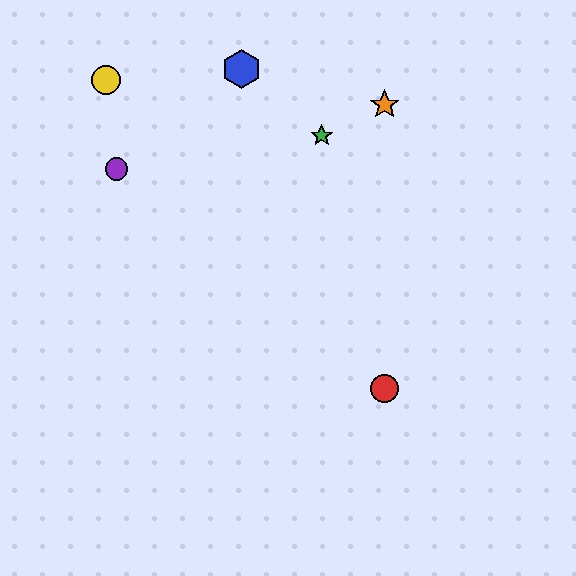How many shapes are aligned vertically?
2 shapes (the red circle, the orange star) are aligned vertically.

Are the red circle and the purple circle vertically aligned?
No, the red circle is at x≈385 and the purple circle is at x≈116.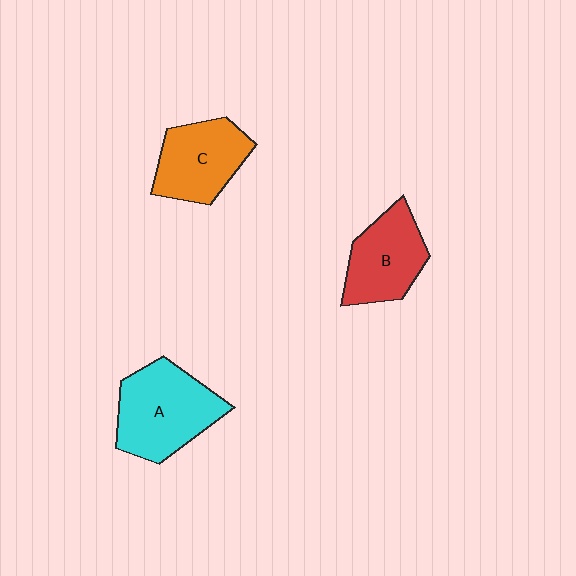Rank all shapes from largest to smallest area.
From largest to smallest: A (cyan), C (orange), B (red).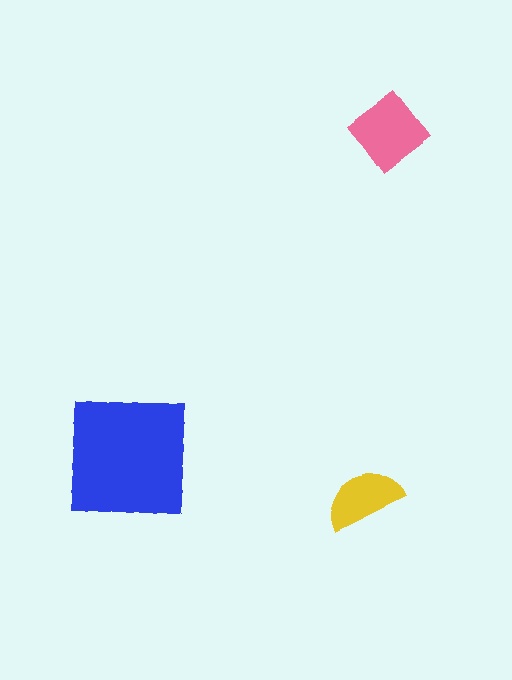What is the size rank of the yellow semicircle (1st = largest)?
3rd.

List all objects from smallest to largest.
The yellow semicircle, the pink diamond, the blue square.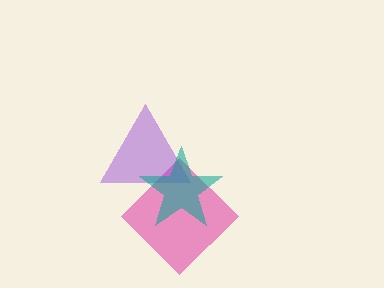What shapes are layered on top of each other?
The layered shapes are: a pink diamond, a purple triangle, a teal star.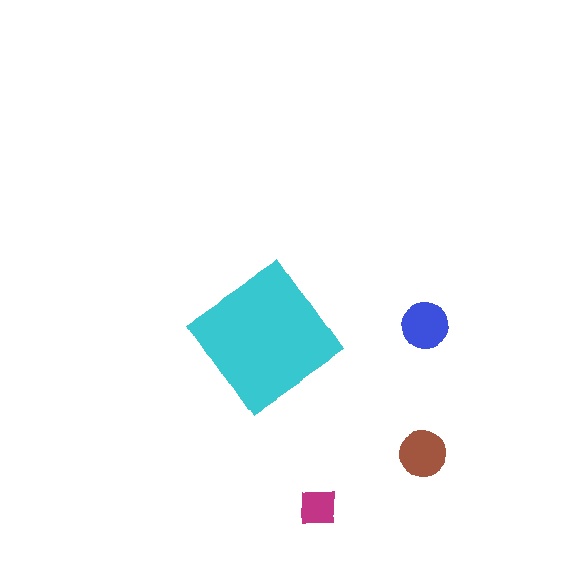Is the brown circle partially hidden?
No, the brown circle is fully visible.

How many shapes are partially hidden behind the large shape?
0 shapes are partially hidden.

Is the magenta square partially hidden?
No, the magenta square is fully visible.